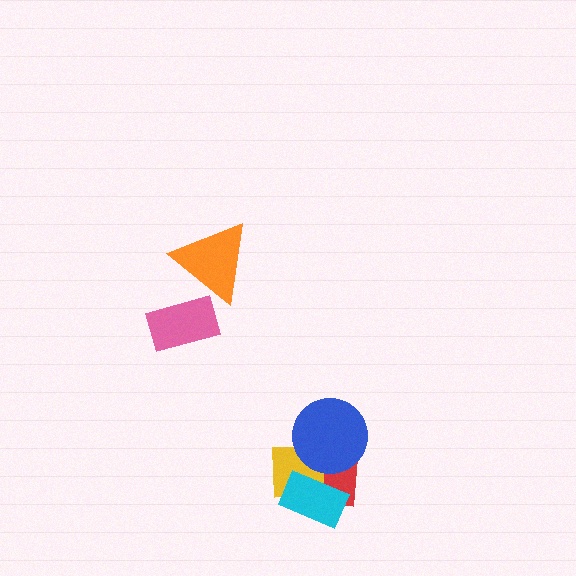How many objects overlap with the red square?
3 objects overlap with the red square.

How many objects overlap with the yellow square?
3 objects overlap with the yellow square.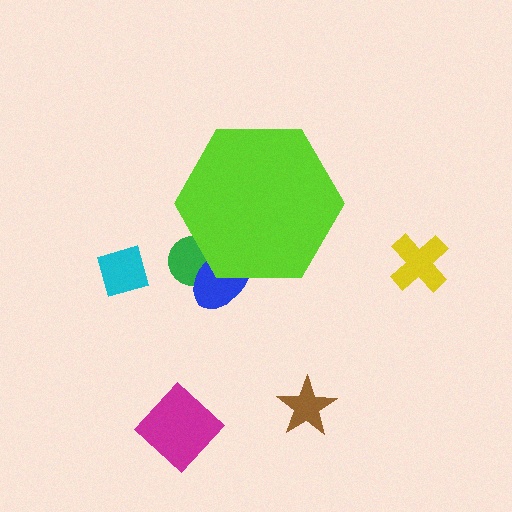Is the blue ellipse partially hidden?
Yes, the blue ellipse is partially hidden behind the lime hexagon.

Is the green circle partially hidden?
Yes, the green circle is partially hidden behind the lime hexagon.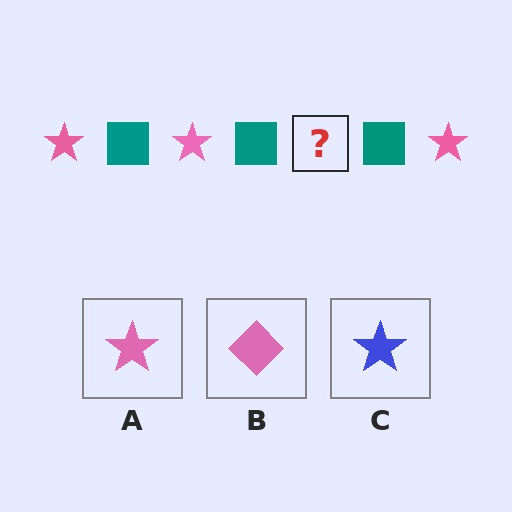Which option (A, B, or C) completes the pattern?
A.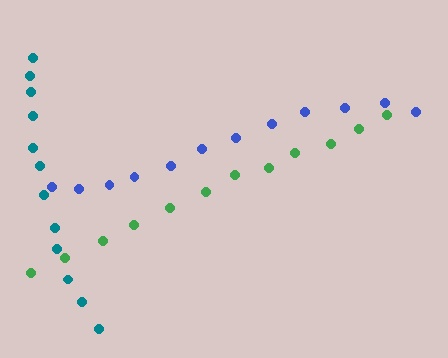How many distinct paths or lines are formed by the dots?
There are 3 distinct paths.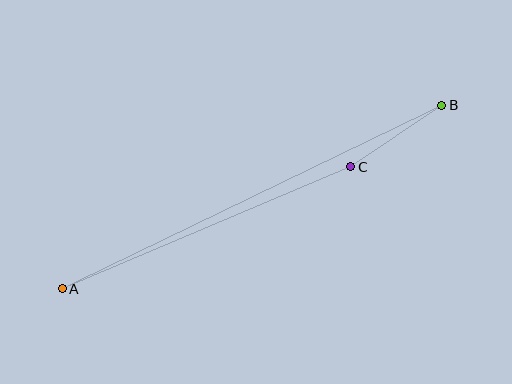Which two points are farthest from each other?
Points A and B are farthest from each other.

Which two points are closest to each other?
Points B and C are closest to each other.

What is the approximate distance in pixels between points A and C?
The distance between A and C is approximately 313 pixels.